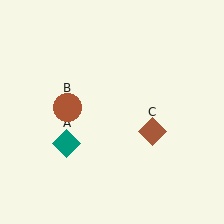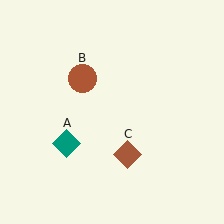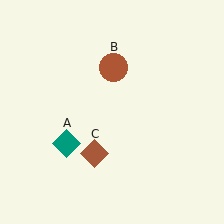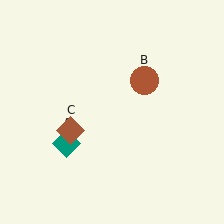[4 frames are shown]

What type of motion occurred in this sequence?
The brown circle (object B), brown diamond (object C) rotated clockwise around the center of the scene.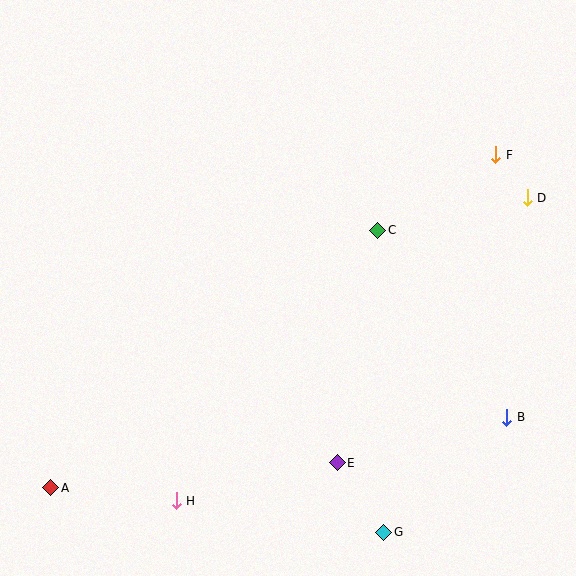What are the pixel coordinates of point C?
Point C is at (378, 230).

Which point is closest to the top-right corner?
Point F is closest to the top-right corner.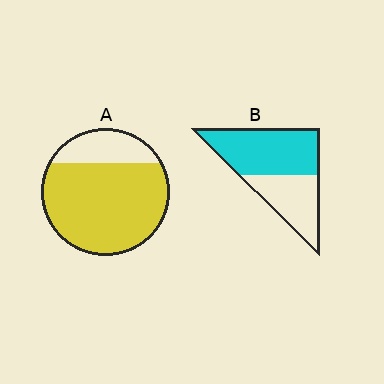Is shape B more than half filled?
Yes.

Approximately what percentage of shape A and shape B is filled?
A is approximately 80% and B is approximately 60%.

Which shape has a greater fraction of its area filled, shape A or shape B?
Shape A.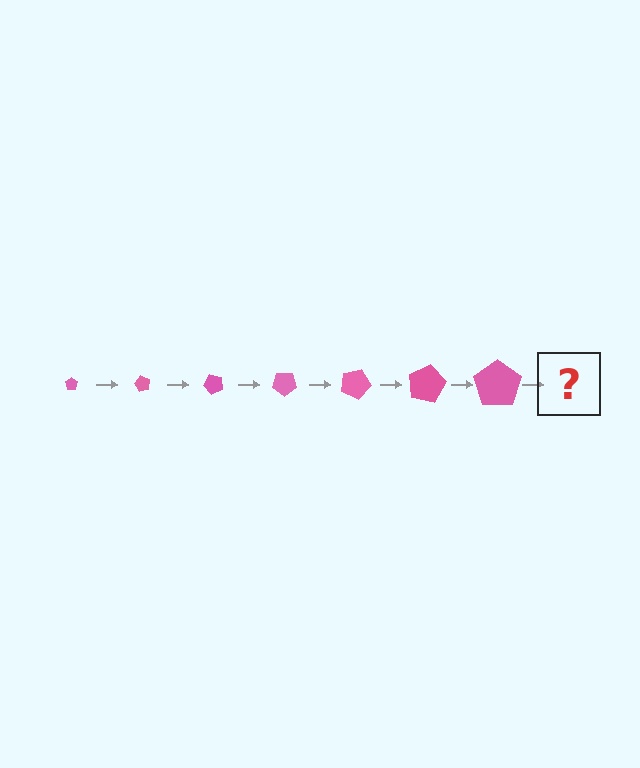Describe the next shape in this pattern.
It should be a pentagon, larger than the previous one and rotated 420 degrees from the start.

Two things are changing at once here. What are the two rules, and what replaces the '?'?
The two rules are that the pentagon grows larger each step and it rotates 60 degrees each step. The '?' should be a pentagon, larger than the previous one and rotated 420 degrees from the start.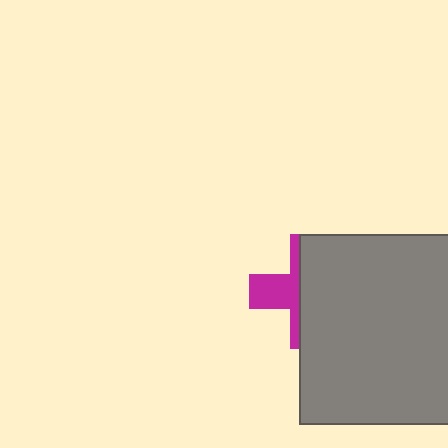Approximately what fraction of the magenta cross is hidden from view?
Roughly 63% of the magenta cross is hidden behind the gray square.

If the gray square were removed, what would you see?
You would see the complete magenta cross.